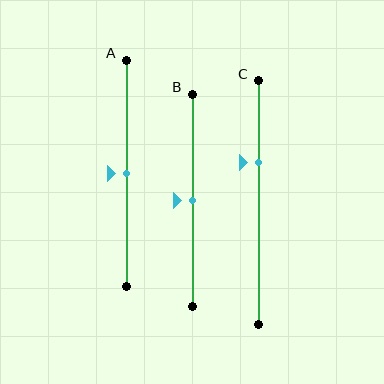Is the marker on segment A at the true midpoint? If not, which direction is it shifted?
Yes, the marker on segment A is at the true midpoint.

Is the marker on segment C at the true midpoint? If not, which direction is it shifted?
No, the marker on segment C is shifted upward by about 17% of the segment length.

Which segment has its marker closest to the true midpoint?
Segment A has its marker closest to the true midpoint.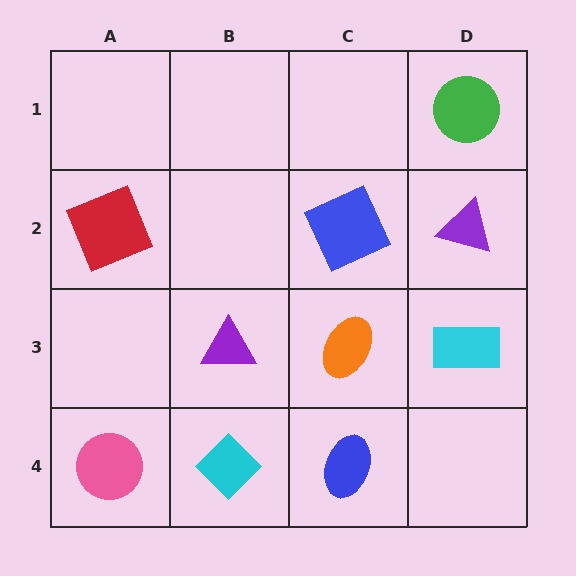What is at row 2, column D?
A purple triangle.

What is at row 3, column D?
A cyan rectangle.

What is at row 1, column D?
A green circle.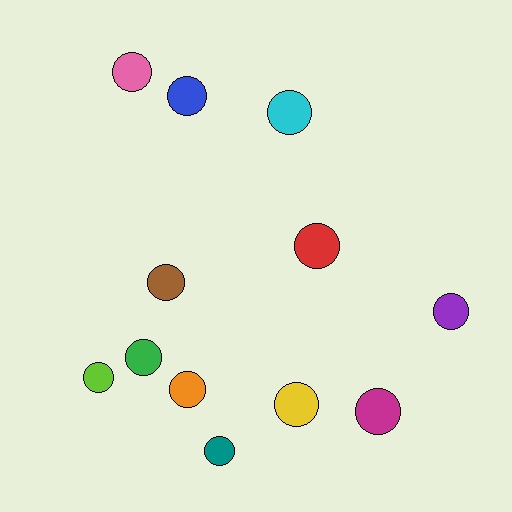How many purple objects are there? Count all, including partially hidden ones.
There is 1 purple object.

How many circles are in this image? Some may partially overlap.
There are 12 circles.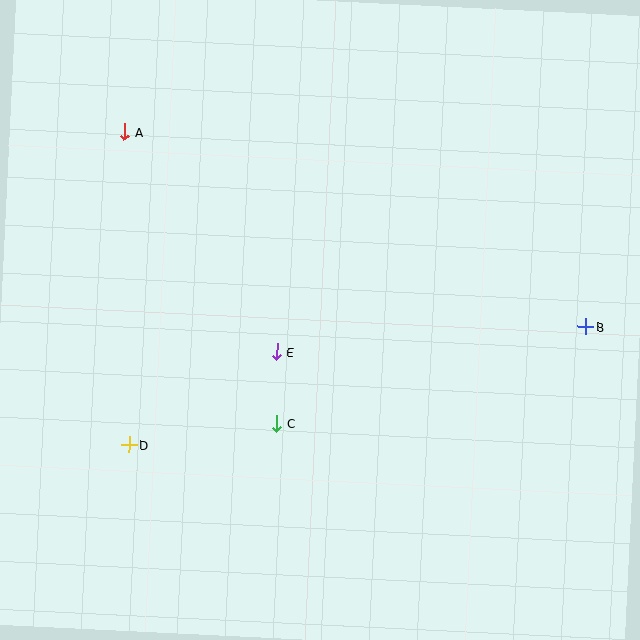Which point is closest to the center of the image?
Point E at (276, 352) is closest to the center.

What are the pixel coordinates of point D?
Point D is at (129, 445).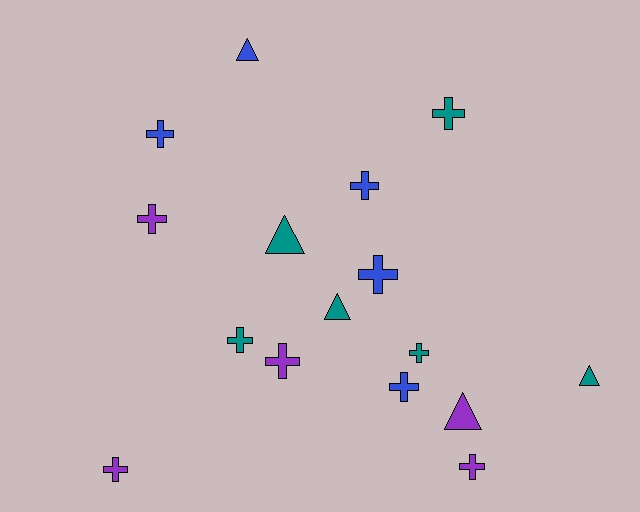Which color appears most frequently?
Teal, with 6 objects.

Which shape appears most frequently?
Cross, with 11 objects.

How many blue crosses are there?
There are 4 blue crosses.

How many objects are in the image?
There are 16 objects.